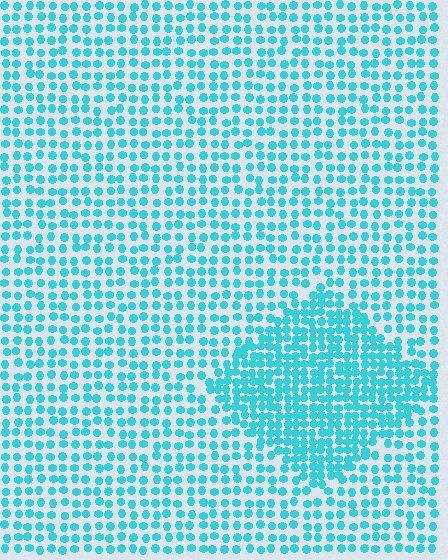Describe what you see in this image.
The image contains small cyan elements arranged at two different densities. A diamond-shaped region is visible where the elements are more densely packed than the surrounding area.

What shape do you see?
I see a diamond.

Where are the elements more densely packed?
The elements are more densely packed inside the diamond boundary.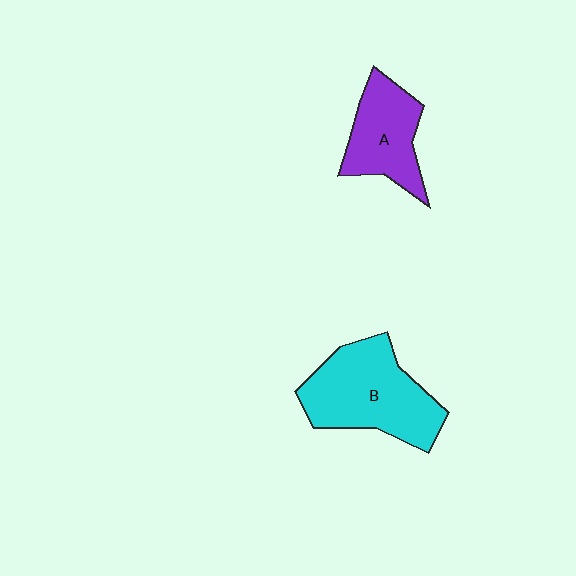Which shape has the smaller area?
Shape A (purple).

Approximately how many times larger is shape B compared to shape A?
Approximately 1.5 times.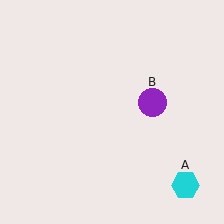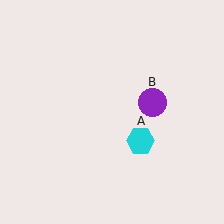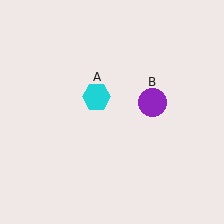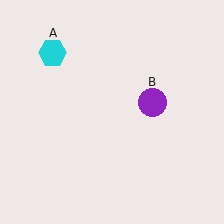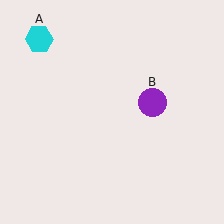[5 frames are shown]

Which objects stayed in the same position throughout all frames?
Purple circle (object B) remained stationary.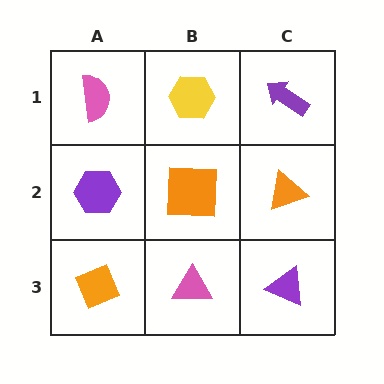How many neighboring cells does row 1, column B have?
3.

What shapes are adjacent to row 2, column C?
A purple arrow (row 1, column C), a purple triangle (row 3, column C), an orange square (row 2, column B).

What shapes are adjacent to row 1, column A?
A purple hexagon (row 2, column A), a yellow hexagon (row 1, column B).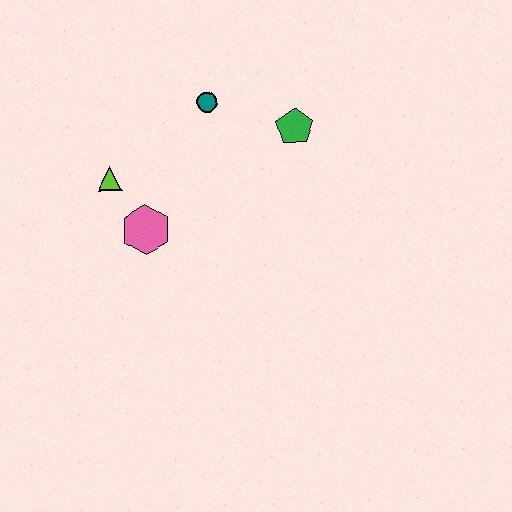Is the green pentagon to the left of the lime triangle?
No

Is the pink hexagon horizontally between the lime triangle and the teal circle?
Yes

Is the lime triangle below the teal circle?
Yes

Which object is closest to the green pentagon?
The teal circle is closest to the green pentagon.